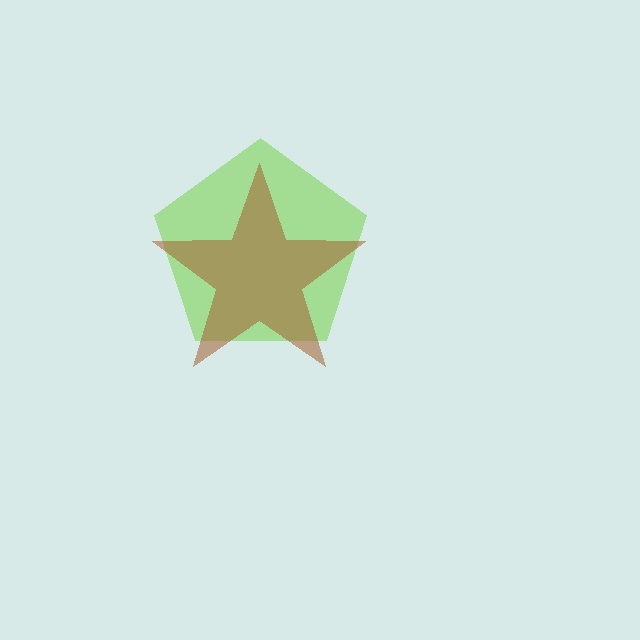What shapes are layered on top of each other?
The layered shapes are: a lime pentagon, a brown star.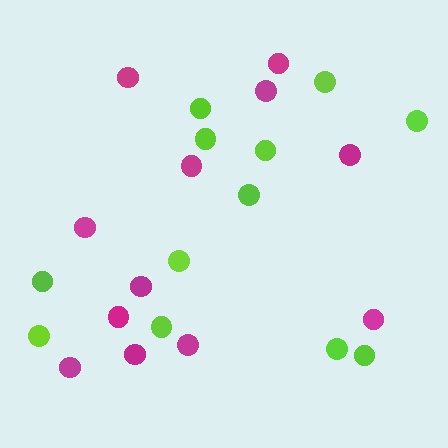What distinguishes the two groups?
There are 2 groups: one group of lime circles (12) and one group of magenta circles (12).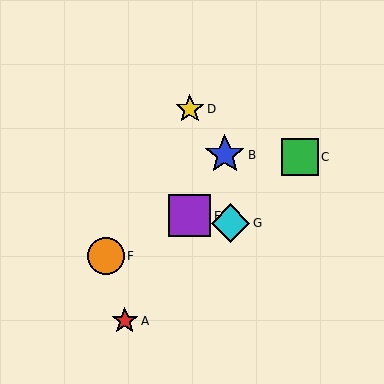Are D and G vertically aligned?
No, D is at x≈190 and G is at x≈230.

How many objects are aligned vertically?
2 objects (D, E) are aligned vertically.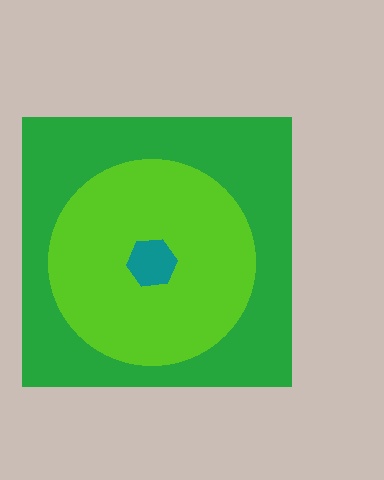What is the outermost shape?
The green square.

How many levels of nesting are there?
3.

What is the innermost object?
The teal hexagon.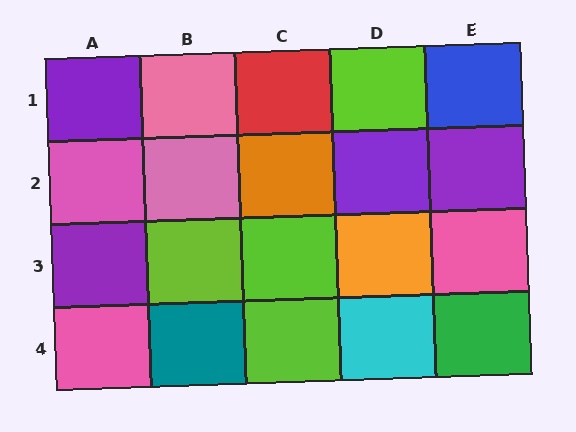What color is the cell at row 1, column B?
Pink.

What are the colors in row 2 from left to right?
Pink, pink, orange, purple, purple.